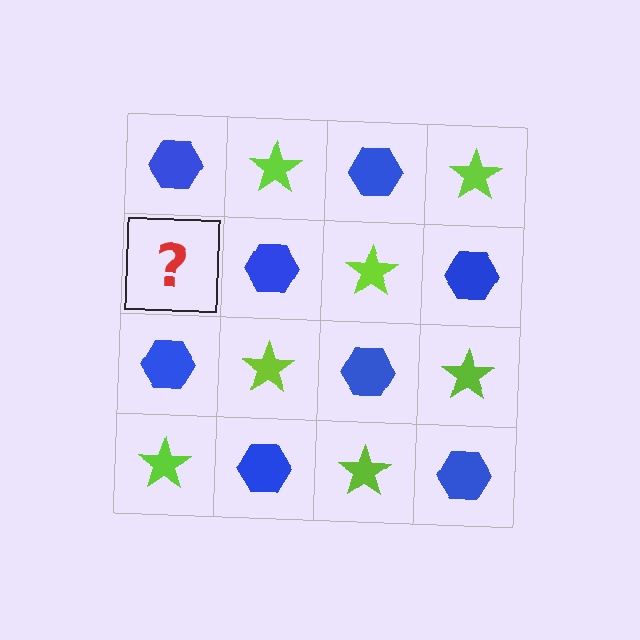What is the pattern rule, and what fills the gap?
The rule is that it alternates blue hexagon and lime star in a checkerboard pattern. The gap should be filled with a lime star.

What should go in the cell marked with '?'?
The missing cell should contain a lime star.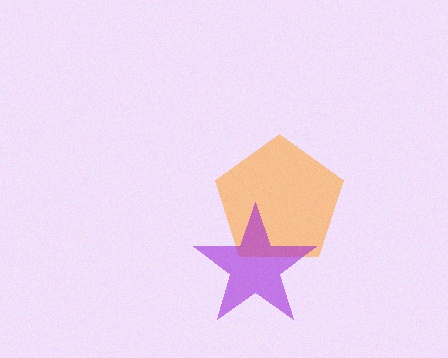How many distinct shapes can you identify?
There are 2 distinct shapes: an orange pentagon, a purple star.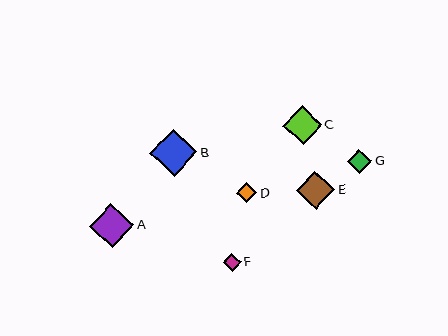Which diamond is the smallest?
Diamond F is the smallest with a size of approximately 18 pixels.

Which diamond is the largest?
Diamond B is the largest with a size of approximately 47 pixels.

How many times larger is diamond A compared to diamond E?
Diamond A is approximately 1.2 times the size of diamond E.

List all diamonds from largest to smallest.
From largest to smallest: B, A, C, E, G, D, F.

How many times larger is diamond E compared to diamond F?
Diamond E is approximately 2.1 times the size of diamond F.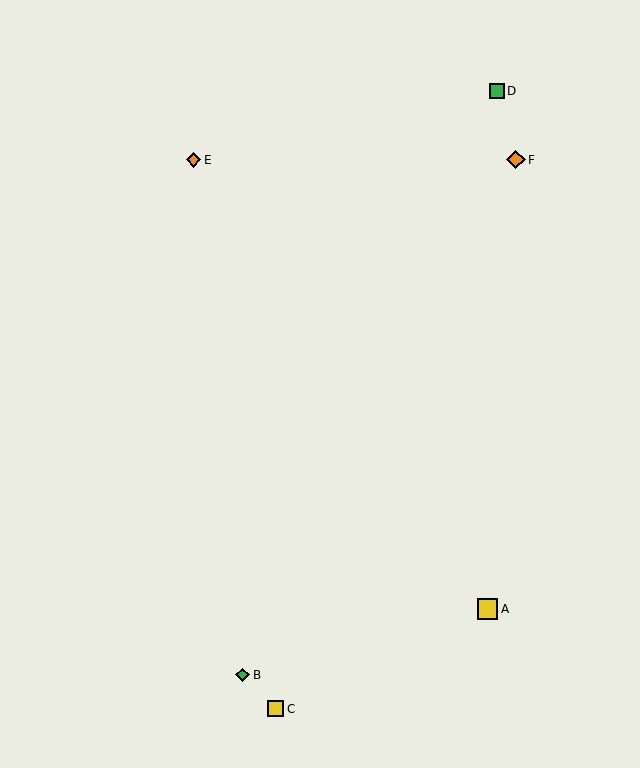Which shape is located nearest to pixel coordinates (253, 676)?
The green diamond (labeled B) at (243, 675) is nearest to that location.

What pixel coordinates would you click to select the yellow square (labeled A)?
Click at (487, 609) to select the yellow square A.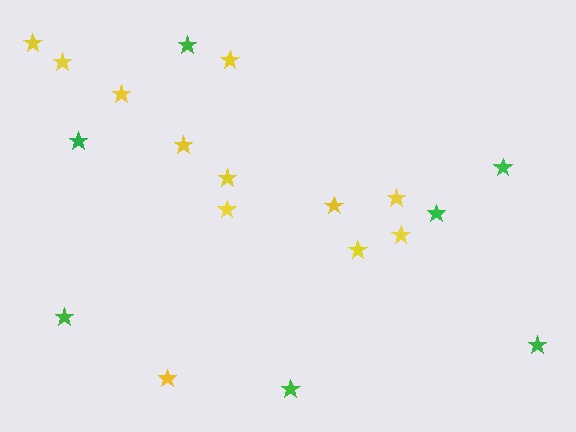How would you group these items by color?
There are 2 groups: one group of yellow stars (12) and one group of green stars (7).